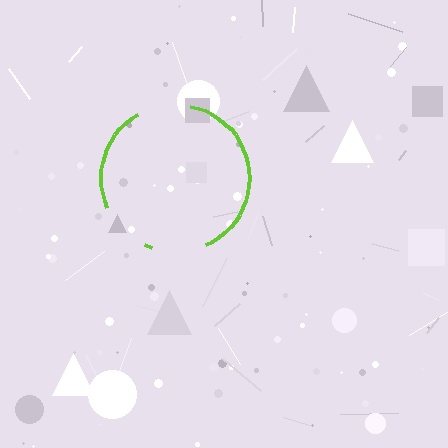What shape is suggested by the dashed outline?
The dashed outline suggests a circle.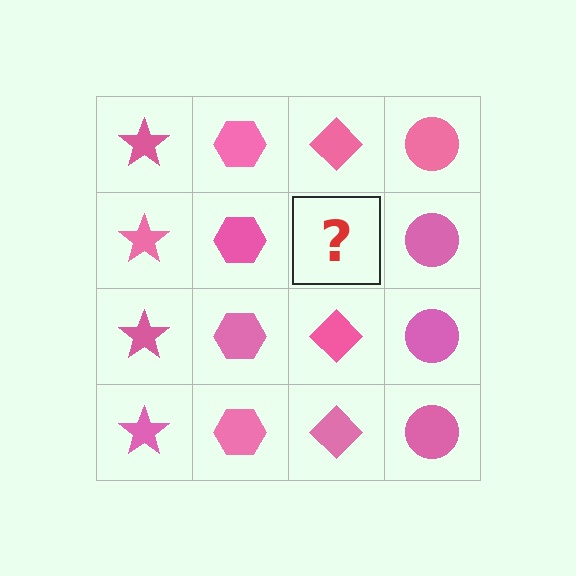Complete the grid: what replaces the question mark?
The question mark should be replaced with a pink diamond.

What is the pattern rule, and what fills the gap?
The rule is that each column has a consistent shape. The gap should be filled with a pink diamond.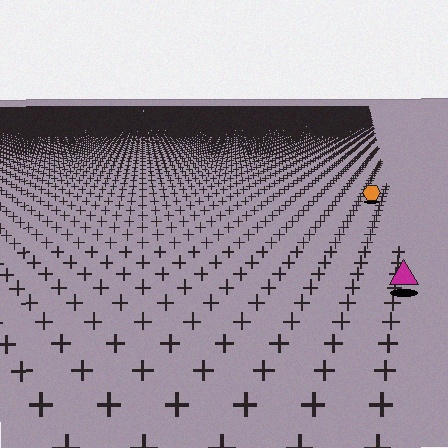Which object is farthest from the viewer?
The orange hexagon is farthest from the viewer. It appears smaller and the ground texture around it is denser.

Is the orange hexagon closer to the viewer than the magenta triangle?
No. The magenta triangle is closer — you can tell from the texture gradient: the ground texture is coarser near it.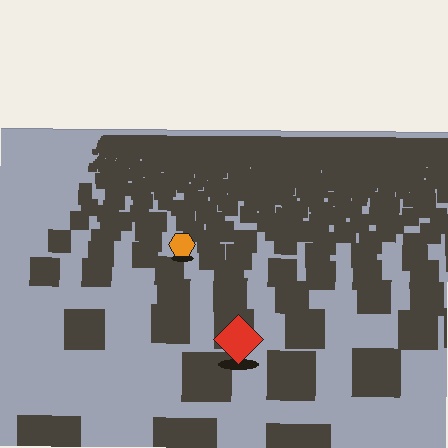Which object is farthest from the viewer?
The orange hexagon is farthest from the viewer. It appears smaller and the ground texture around it is denser.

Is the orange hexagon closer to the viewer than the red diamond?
No. The red diamond is closer — you can tell from the texture gradient: the ground texture is coarser near it.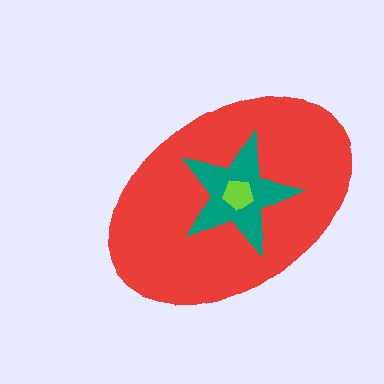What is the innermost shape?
The lime pentagon.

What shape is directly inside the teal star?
The lime pentagon.